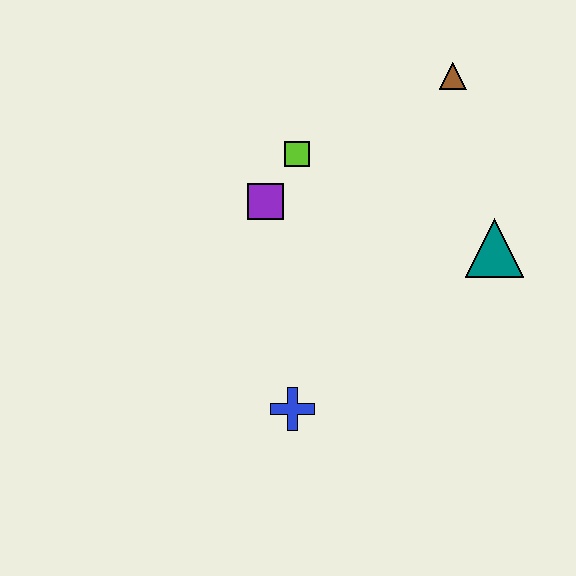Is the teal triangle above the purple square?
No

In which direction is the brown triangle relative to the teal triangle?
The brown triangle is above the teal triangle.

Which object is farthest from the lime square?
The blue cross is farthest from the lime square.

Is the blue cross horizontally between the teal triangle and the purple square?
Yes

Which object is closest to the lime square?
The purple square is closest to the lime square.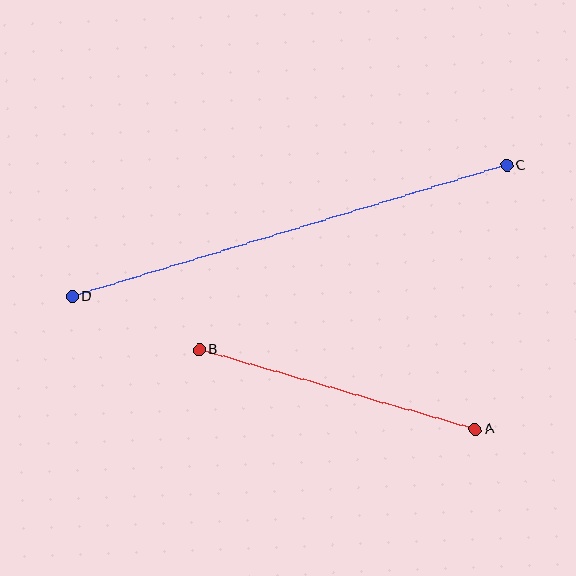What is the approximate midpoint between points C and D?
The midpoint is at approximately (290, 231) pixels.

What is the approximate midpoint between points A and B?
The midpoint is at approximately (337, 390) pixels.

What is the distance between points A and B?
The distance is approximately 287 pixels.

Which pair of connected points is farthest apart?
Points C and D are farthest apart.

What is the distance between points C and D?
The distance is approximately 454 pixels.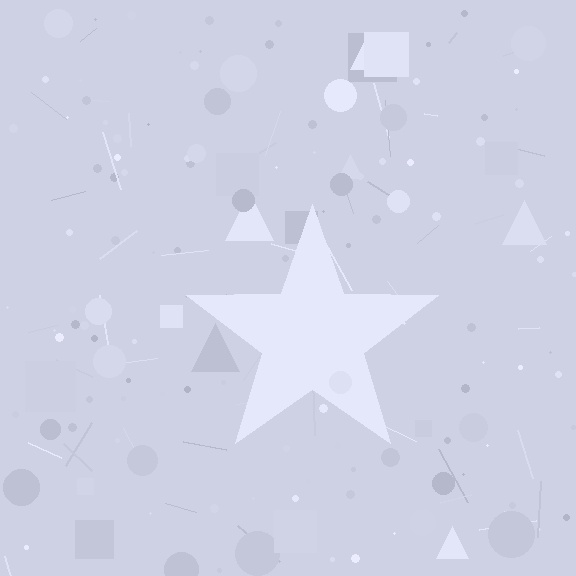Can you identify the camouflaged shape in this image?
The camouflaged shape is a star.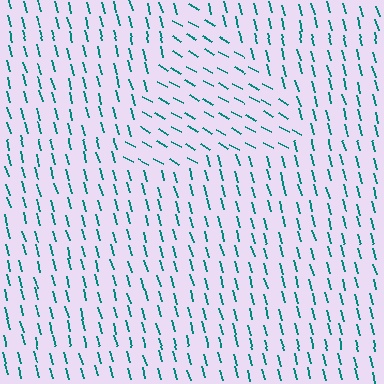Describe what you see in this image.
The image is filled with small teal line segments. A triangle region in the image has lines oriented differently from the surrounding lines, creating a visible texture boundary.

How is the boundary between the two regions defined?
The boundary is defined purely by a change in line orientation (approximately 45 degrees difference). All lines are the same color and thickness.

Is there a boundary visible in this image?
Yes, there is a texture boundary formed by a change in line orientation.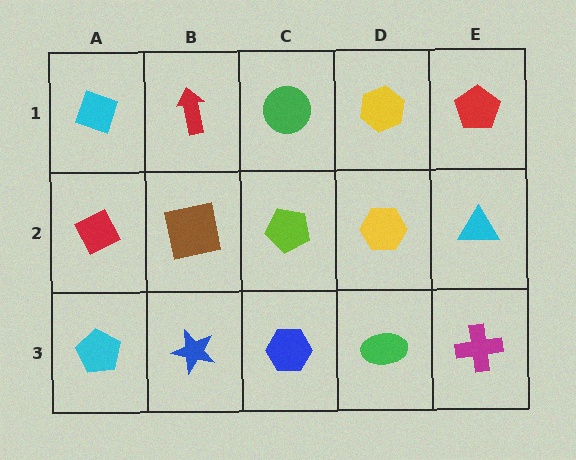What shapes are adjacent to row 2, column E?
A red pentagon (row 1, column E), a magenta cross (row 3, column E), a yellow hexagon (row 2, column D).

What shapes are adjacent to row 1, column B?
A brown square (row 2, column B), a cyan diamond (row 1, column A), a green circle (row 1, column C).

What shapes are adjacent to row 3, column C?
A lime pentagon (row 2, column C), a blue star (row 3, column B), a green ellipse (row 3, column D).